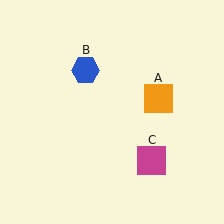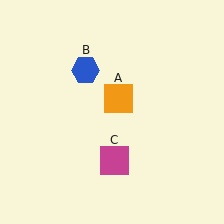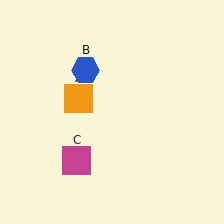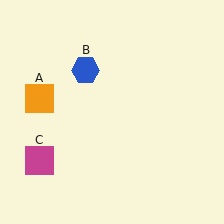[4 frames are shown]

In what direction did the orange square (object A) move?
The orange square (object A) moved left.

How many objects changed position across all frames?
2 objects changed position: orange square (object A), magenta square (object C).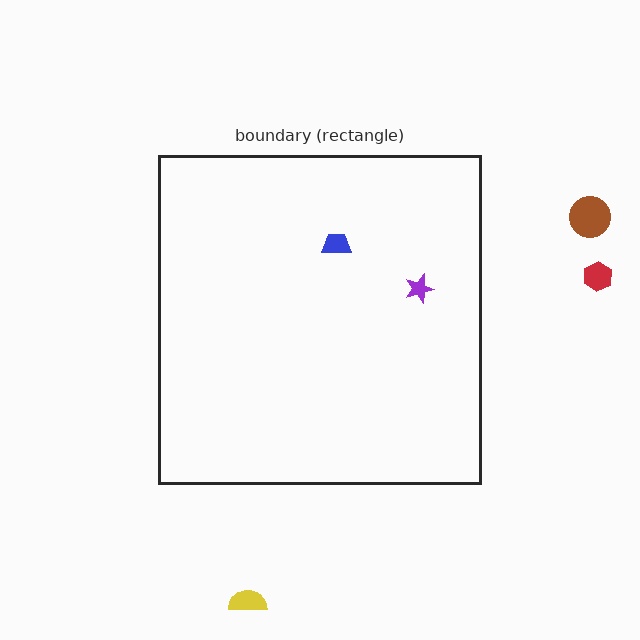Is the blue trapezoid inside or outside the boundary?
Inside.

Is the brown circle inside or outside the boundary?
Outside.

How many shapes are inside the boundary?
2 inside, 3 outside.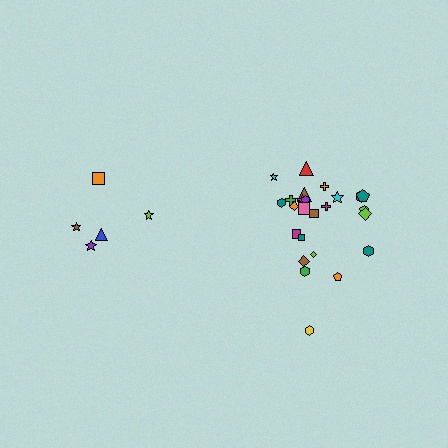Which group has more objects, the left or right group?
The right group.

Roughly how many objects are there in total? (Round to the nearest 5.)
Roughly 30 objects in total.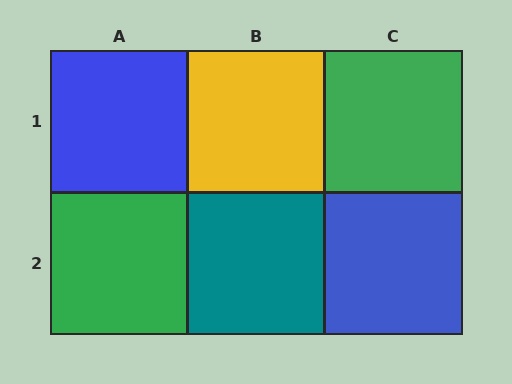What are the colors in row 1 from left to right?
Blue, yellow, green.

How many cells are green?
2 cells are green.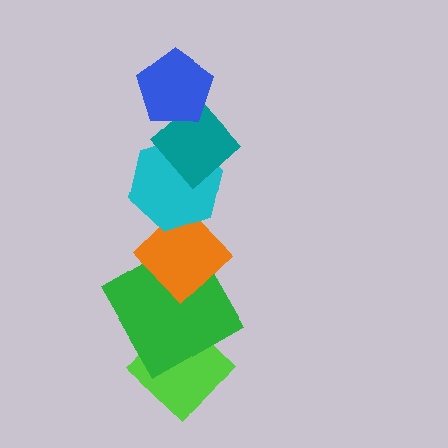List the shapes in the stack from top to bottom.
From top to bottom: the blue pentagon, the teal diamond, the cyan hexagon, the orange diamond, the green square, the lime diamond.